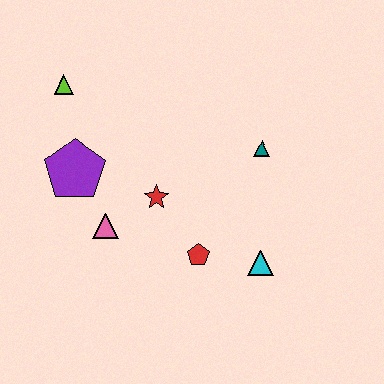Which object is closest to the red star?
The pink triangle is closest to the red star.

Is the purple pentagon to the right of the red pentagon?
No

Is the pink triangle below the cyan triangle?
No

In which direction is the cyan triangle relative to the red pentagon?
The cyan triangle is to the right of the red pentagon.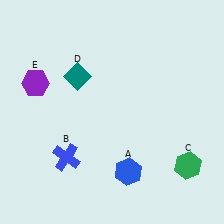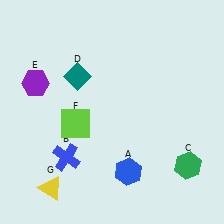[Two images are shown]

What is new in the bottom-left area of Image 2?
A yellow triangle (G) was added in the bottom-left area of Image 2.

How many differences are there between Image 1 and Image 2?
There are 2 differences between the two images.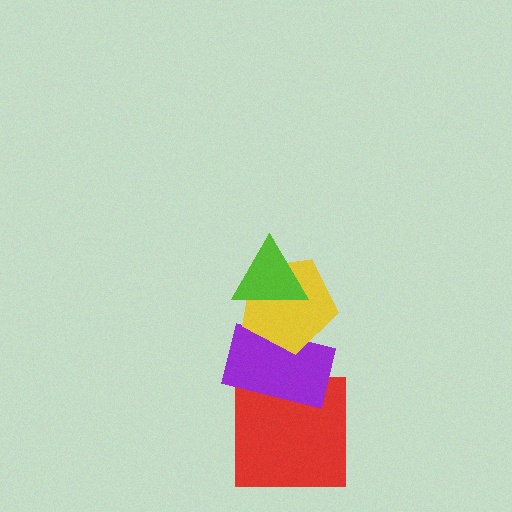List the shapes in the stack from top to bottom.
From top to bottom: the lime triangle, the yellow pentagon, the purple rectangle, the red square.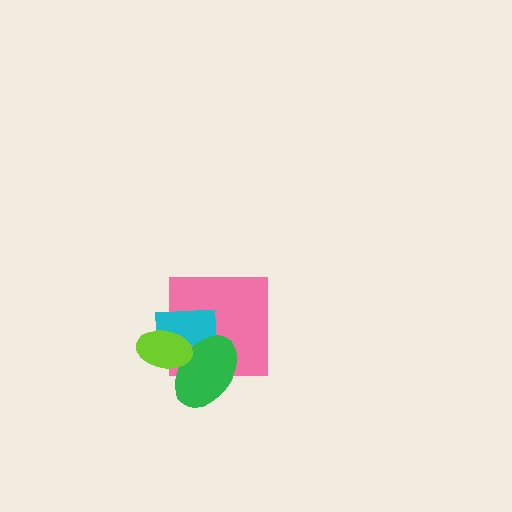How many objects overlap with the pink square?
3 objects overlap with the pink square.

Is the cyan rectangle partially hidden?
Yes, it is partially covered by another shape.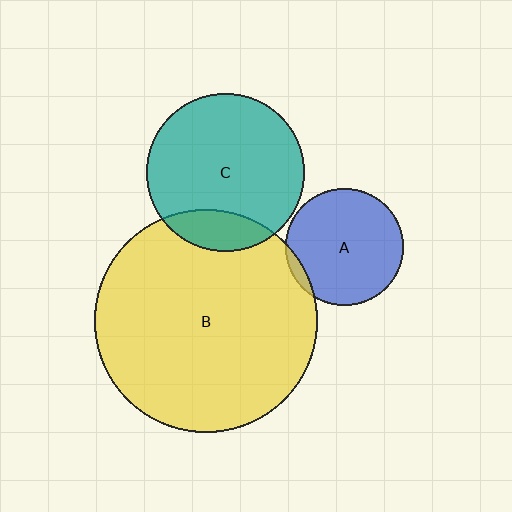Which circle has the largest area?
Circle B (yellow).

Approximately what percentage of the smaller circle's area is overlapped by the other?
Approximately 5%.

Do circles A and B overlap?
Yes.